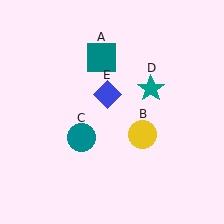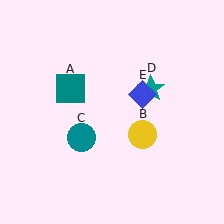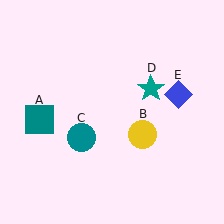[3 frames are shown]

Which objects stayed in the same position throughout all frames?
Yellow circle (object B) and teal circle (object C) and teal star (object D) remained stationary.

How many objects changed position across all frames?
2 objects changed position: teal square (object A), blue diamond (object E).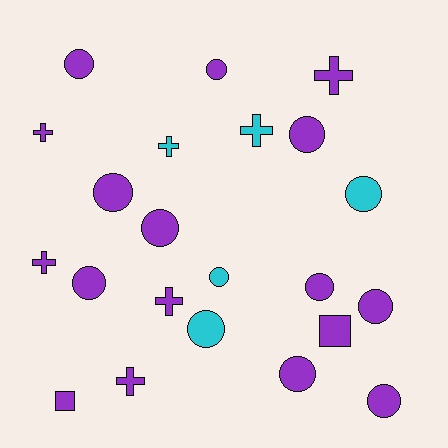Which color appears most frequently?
Purple, with 17 objects.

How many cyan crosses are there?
There are 2 cyan crosses.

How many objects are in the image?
There are 22 objects.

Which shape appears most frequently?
Circle, with 13 objects.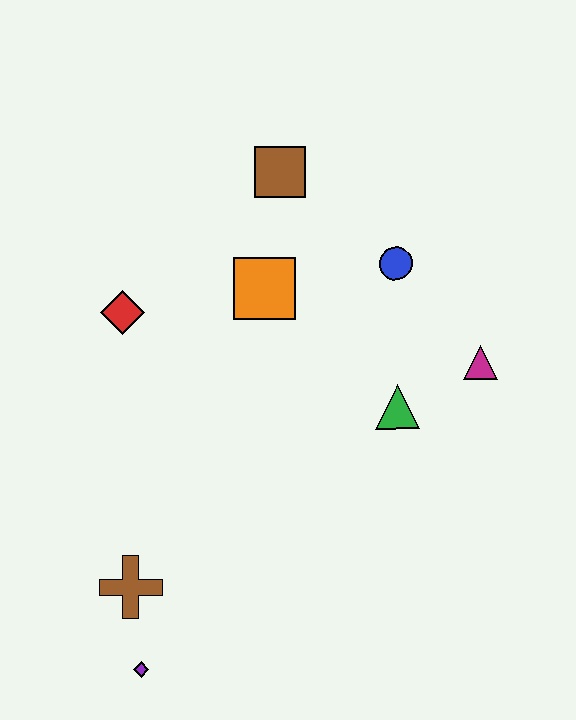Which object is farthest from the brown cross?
The brown square is farthest from the brown cross.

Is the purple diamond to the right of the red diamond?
Yes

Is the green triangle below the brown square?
Yes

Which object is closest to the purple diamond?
The brown cross is closest to the purple diamond.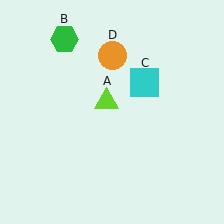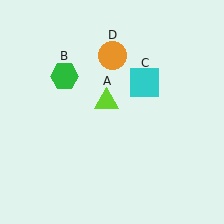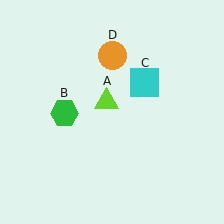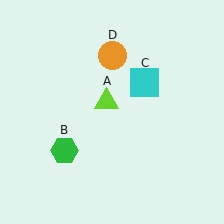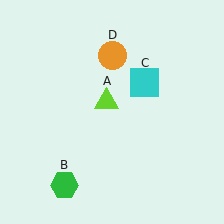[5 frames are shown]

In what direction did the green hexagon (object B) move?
The green hexagon (object B) moved down.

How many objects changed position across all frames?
1 object changed position: green hexagon (object B).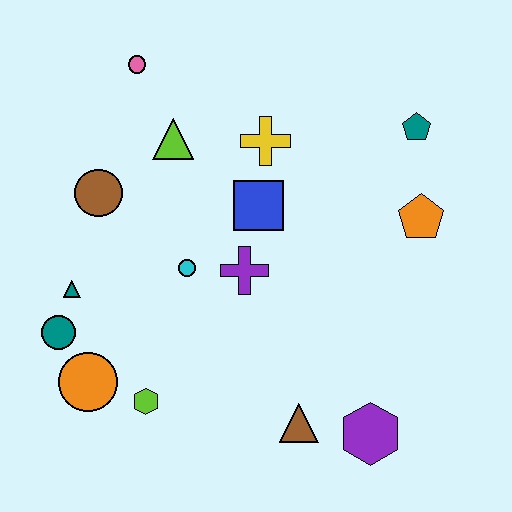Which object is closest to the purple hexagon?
The brown triangle is closest to the purple hexagon.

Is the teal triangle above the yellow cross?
No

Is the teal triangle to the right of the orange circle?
No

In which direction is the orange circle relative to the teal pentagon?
The orange circle is to the left of the teal pentagon.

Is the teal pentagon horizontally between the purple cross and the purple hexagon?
No